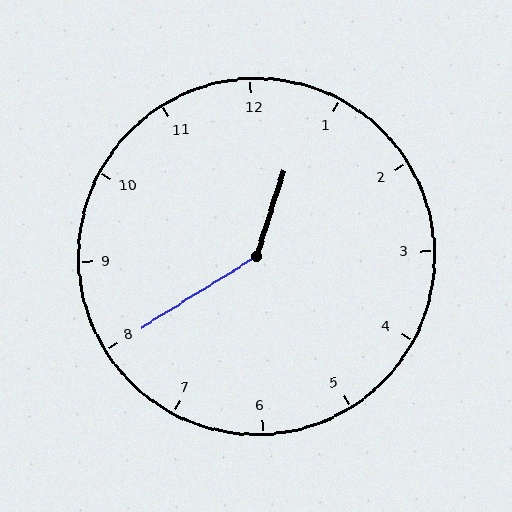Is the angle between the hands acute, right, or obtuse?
It is obtuse.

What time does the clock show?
12:40.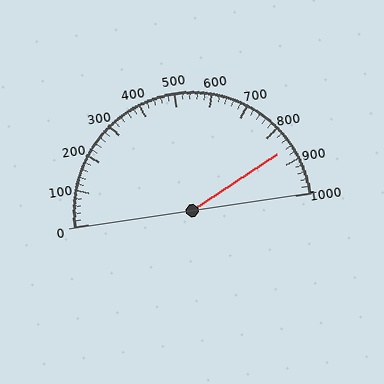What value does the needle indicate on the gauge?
The needle indicates approximately 860.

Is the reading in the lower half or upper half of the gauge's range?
The reading is in the upper half of the range (0 to 1000).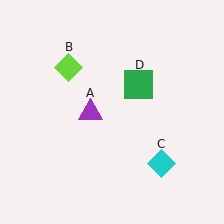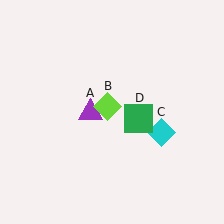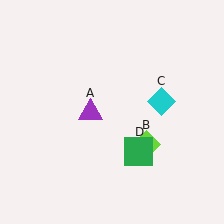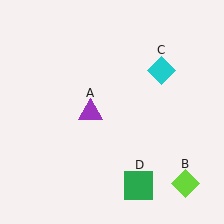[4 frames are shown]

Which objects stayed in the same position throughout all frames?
Purple triangle (object A) remained stationary.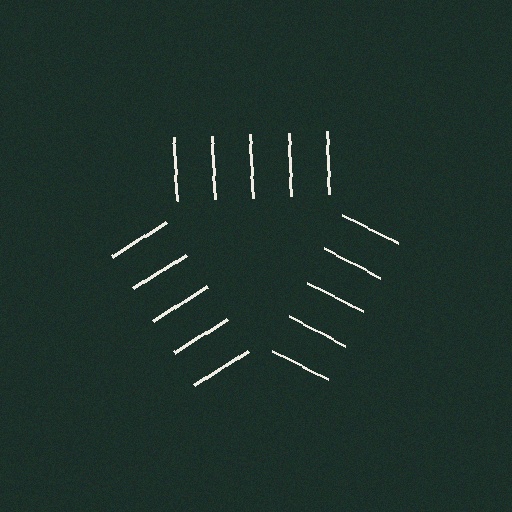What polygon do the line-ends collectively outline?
An illusory triangle — the line segments terminate on its edges but no continuous stroke is drawn.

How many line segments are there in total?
15 — 5 along each of the 3 edges.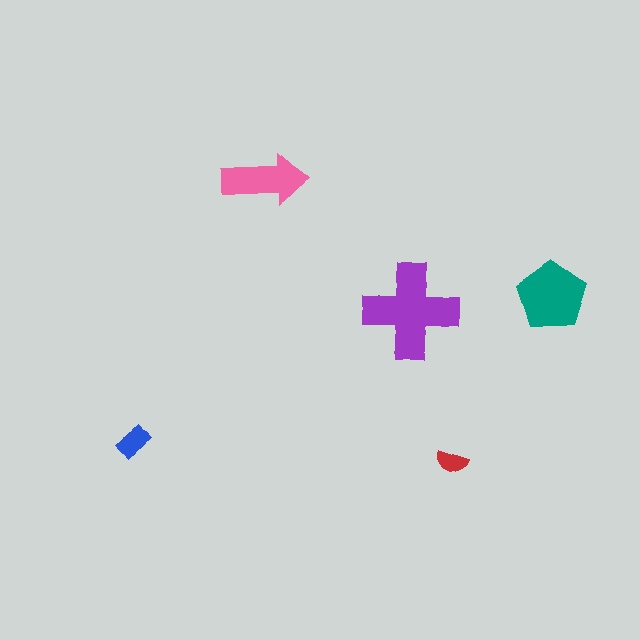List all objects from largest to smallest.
The purple cross, the teal pentagon, the pink arrow, the blue rectangle, the red semicircle.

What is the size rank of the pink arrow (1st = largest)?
3rd.